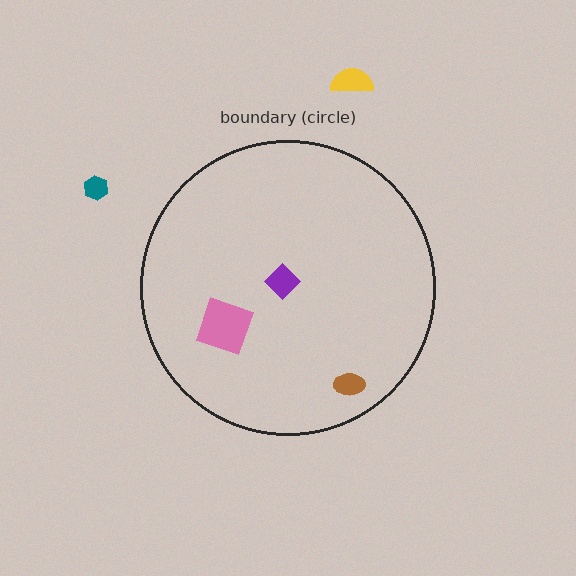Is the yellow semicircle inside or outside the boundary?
Outside.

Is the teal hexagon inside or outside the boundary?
Outside.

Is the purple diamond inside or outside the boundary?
Inside.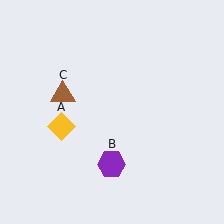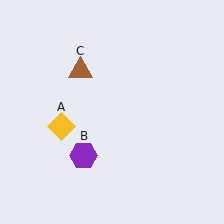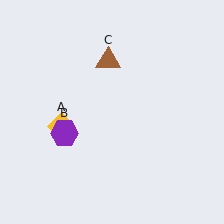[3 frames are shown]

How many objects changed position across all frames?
2 objects changed position: purple hexagon (object B), brown triangle (object C).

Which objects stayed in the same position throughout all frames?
Yellow diamond (object A) remained stationary.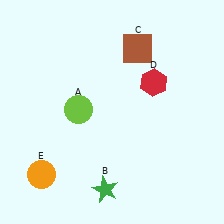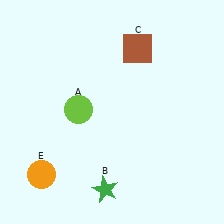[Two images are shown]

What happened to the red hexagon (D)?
The red hexagon (D) was removed in Image 2. It was in the top-right area of Image 1.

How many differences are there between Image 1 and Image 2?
There is 1 difference between the two images.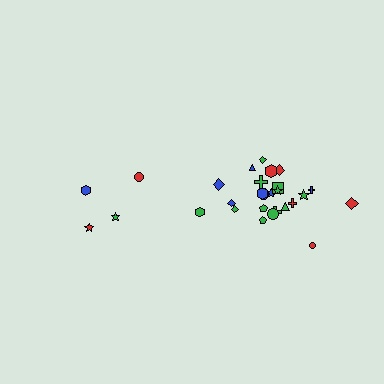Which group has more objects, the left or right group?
The right group.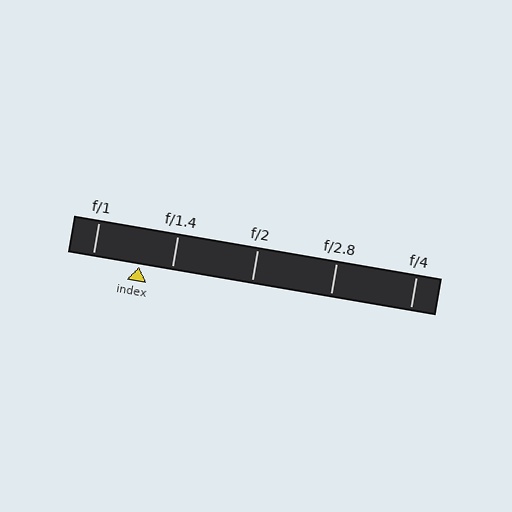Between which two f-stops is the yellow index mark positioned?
The index mark is between f/1 and f/1.4.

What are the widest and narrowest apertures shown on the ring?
The widest aperture shown is f/1 and the narrowest is f/4.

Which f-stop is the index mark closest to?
The index mark is closest to f/1.4.